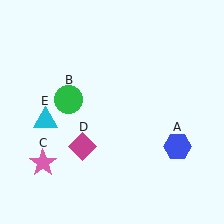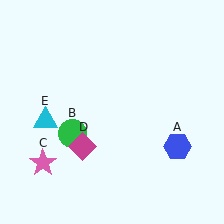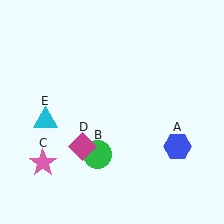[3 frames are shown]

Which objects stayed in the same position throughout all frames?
Blue hexagon (object A) and pink star (object C) and magenta diamond (object D) and cyan triangle (object E) remained stationary.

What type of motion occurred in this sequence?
The green circle (object B) rotated counterclockwise around the center of the scene.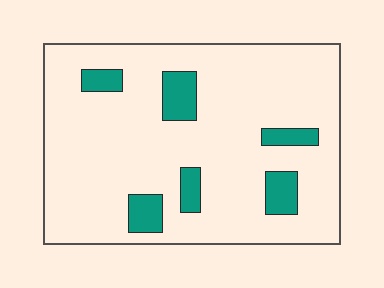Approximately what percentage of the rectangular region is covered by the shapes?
Approximately 15%.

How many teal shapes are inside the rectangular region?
6.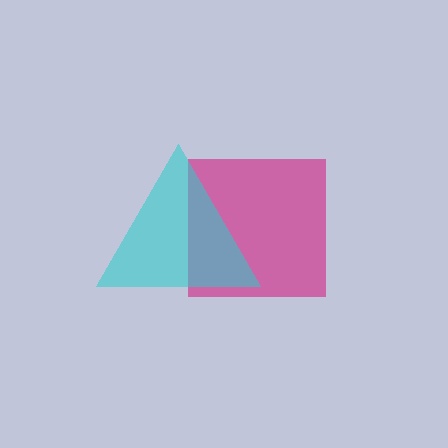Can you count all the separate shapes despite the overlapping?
Yes, there are 2 separate shapes.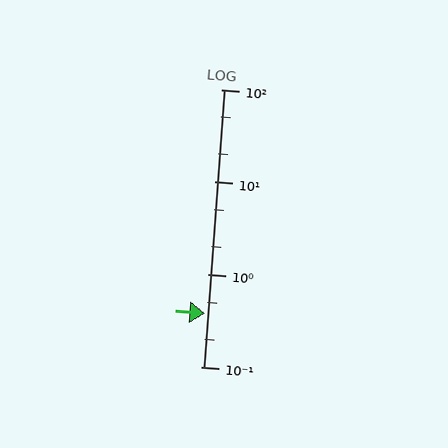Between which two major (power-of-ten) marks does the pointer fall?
The pointer is between 0.1 and 1.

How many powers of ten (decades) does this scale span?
The scale spans 3 decades, from 0.1 to 100.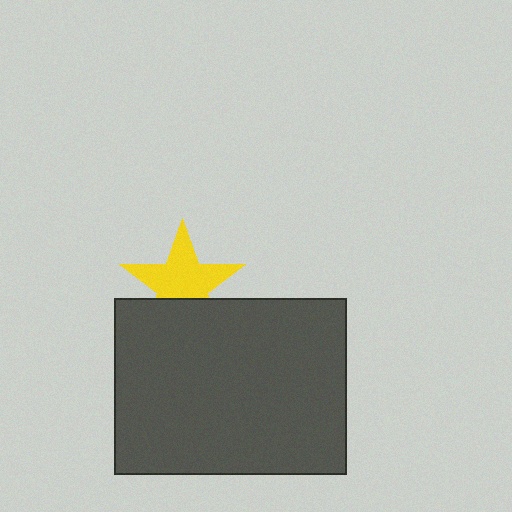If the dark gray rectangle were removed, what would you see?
You would see the complete yellow star.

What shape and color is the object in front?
The object in front is a dark gray rectangle.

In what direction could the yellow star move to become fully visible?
The yellow star could move up. That would shift it out from behind the dark gray rectangle entirely.